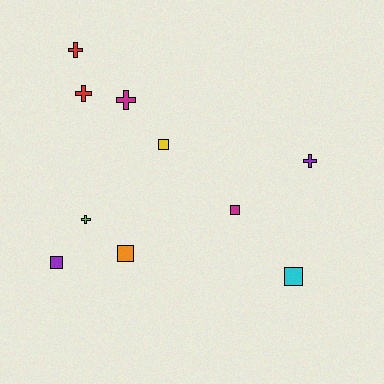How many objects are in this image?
There are 10 objects.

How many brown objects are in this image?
There are no brown objects.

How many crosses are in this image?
There are 5 crosses.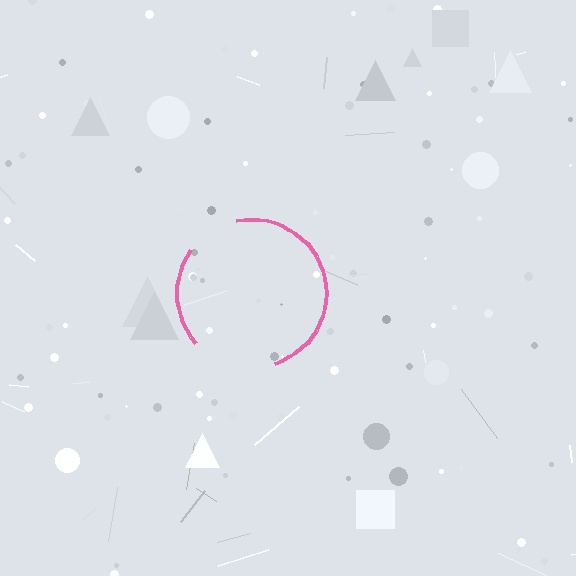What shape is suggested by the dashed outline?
The dashed outline suggests a circle.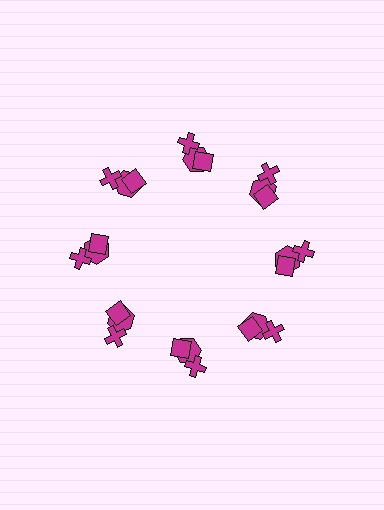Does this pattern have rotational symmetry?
Yes, this pattern has 8-fold rotational symmetry. It looks the same after rotating 45 degrees around the center.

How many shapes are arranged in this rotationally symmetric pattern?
There are 24 shapes, arranged in 8 groups of 3.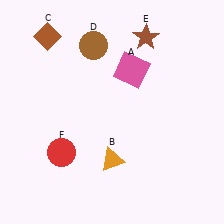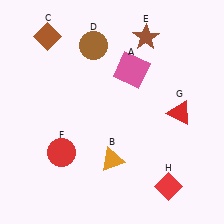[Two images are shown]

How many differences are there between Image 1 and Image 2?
There are 2 differences between the two images.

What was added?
A red triangle (G), a red diamond (H) were added in Image 2.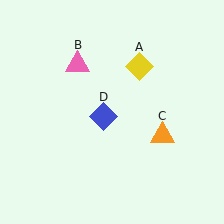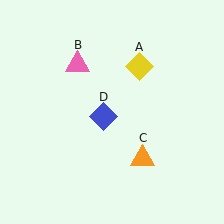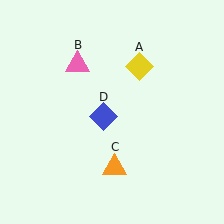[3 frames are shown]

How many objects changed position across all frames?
1 object changed position: orange triangle (object C).